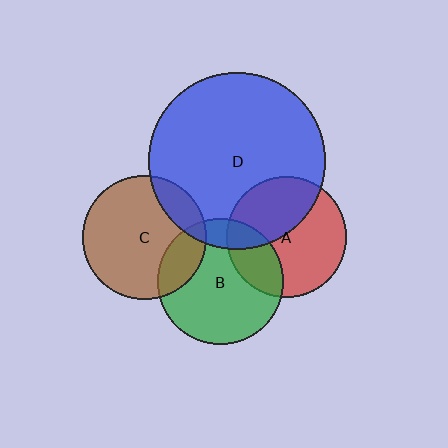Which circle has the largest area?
Circle D (blue).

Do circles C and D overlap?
Yes.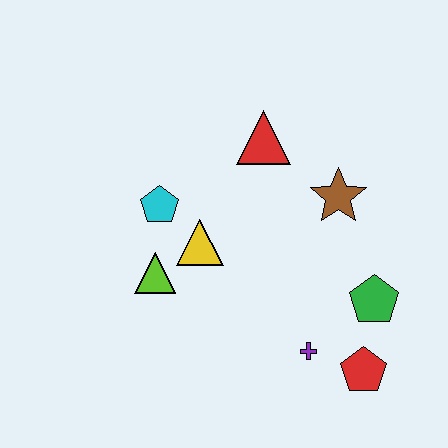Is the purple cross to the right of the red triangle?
Yes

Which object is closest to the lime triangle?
The yellow triangle is closest to the lime triangle.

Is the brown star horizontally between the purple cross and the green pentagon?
Yes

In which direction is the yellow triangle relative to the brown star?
The yellow triangle is to the left of the brown star.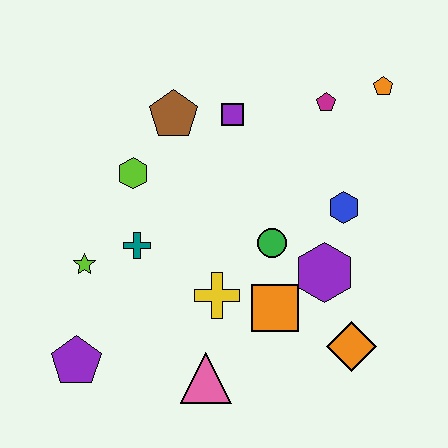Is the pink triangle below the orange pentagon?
Yes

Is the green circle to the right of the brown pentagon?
Yes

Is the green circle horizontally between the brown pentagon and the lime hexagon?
No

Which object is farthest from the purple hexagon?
The purple pentagon is farthest from the purple hexagon.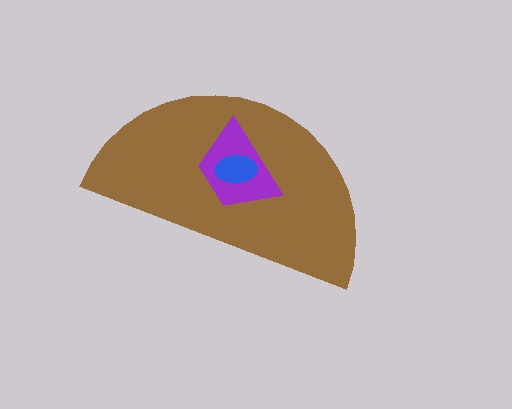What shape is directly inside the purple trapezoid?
The blue ellipse.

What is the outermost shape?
The brown semicircle.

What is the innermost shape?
The blue ellipse.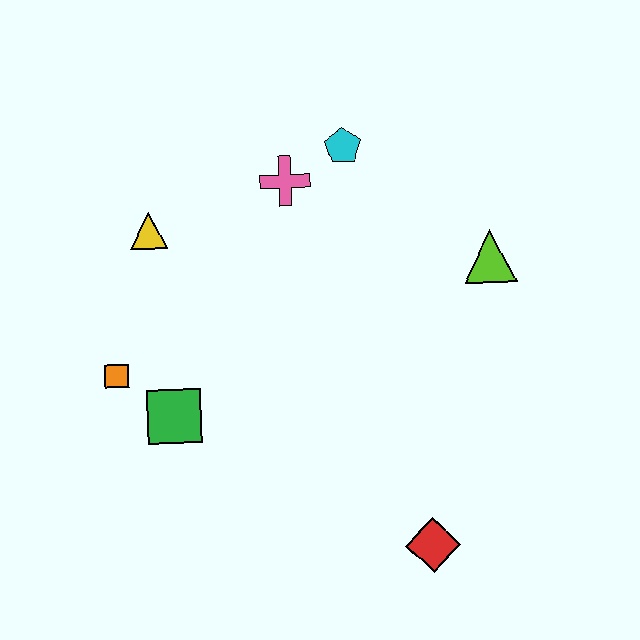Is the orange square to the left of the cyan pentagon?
Yes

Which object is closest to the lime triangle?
The cyan pentagon is closest to the lime triangle.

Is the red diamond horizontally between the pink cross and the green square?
No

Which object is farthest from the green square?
The lime triangle is farthest from the green square.